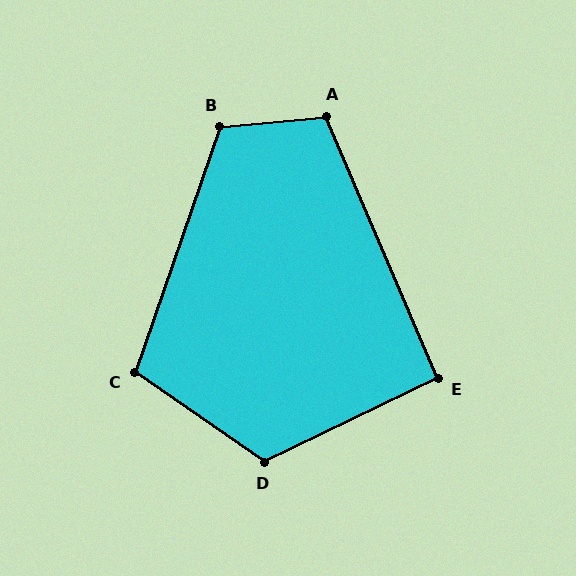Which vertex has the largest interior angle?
D, at approximately 120 degrees.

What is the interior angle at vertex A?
Approximately 108 degrees (obtuse).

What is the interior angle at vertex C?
Approximately 105 degrees (obtuse).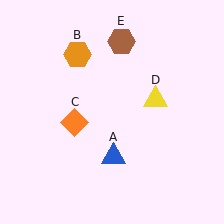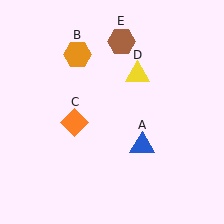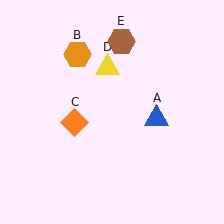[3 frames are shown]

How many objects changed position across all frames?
2 objects changed position: blue triangle (object A), yellow triangle (object D).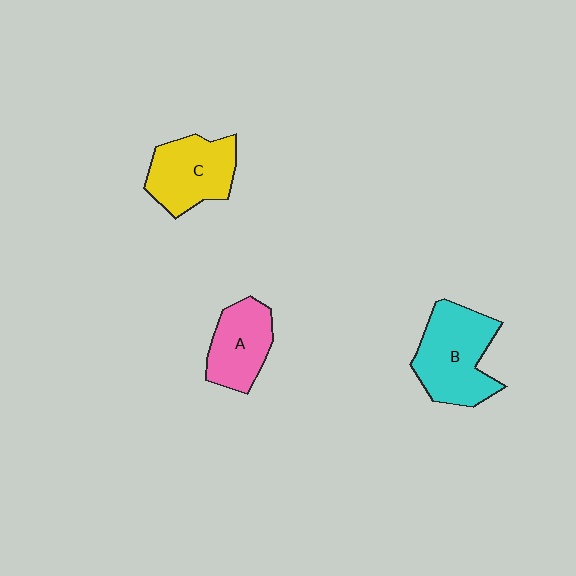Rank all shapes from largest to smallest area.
From largest to smallest: B (cyan), C (yellow), A (pink).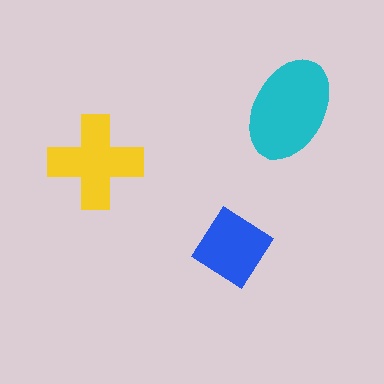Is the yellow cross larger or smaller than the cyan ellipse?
Smaller.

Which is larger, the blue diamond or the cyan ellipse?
The cyan ellipse.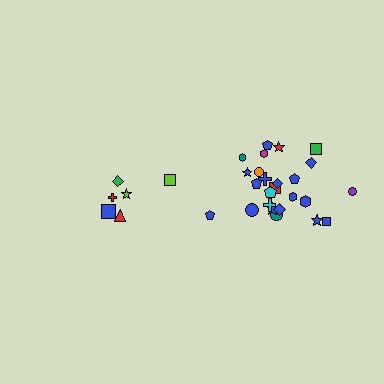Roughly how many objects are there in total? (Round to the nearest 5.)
Roughly 30 objects in total.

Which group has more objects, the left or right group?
The right group.